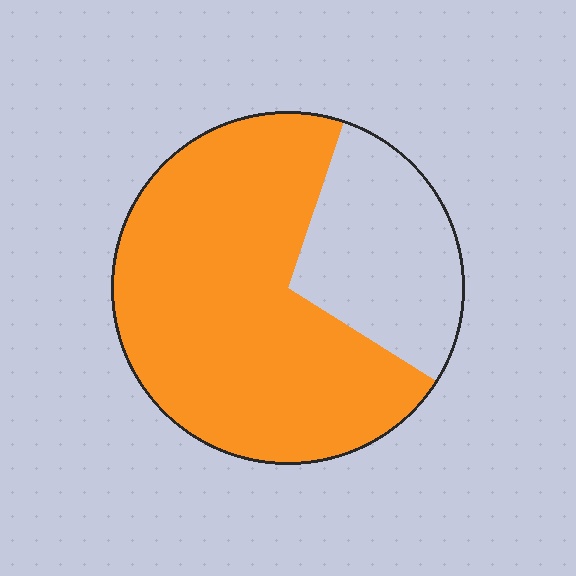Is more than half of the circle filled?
Yes.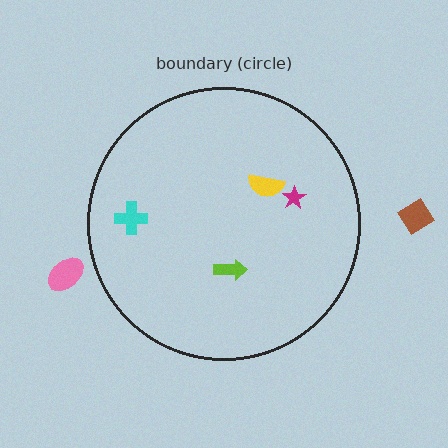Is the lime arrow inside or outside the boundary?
Inside.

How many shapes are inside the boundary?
4 inside, 2 outside.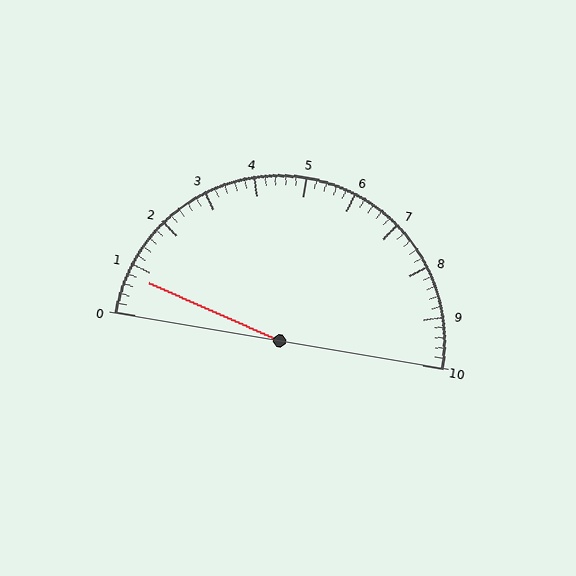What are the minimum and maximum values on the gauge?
The gauge ranges from 0 to 10.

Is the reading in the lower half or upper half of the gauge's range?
The reading is in the lower half of the range (0 to 10).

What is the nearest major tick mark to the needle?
The nearest major tick mark is 1.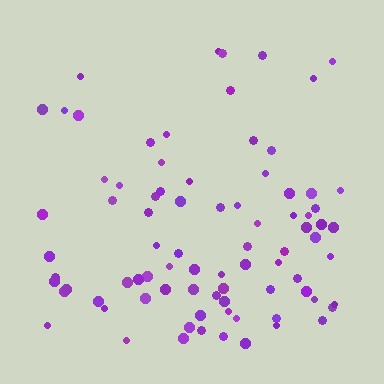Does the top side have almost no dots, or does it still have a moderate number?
Still a moderate number, just noticeably fewer than the bottom.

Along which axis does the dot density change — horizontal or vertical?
Vertical.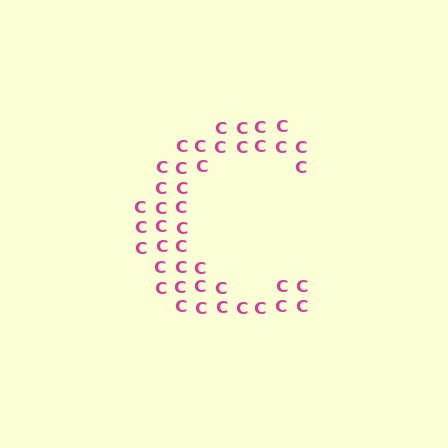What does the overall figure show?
The overall figure shows the letter C.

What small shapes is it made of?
It is made of small letter C's.